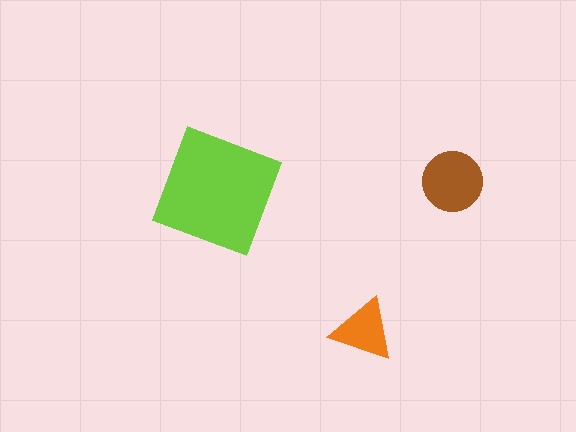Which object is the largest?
The lime square.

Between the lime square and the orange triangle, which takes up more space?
The lime square.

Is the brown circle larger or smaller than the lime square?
Smaller.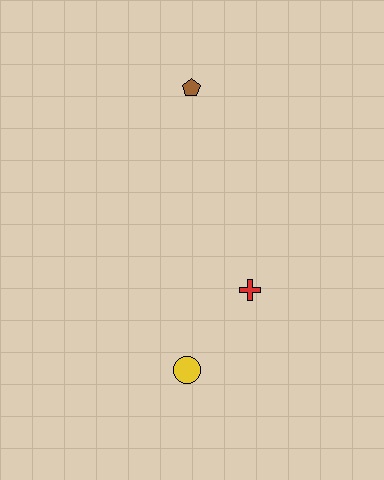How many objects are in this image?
There are 3 objects.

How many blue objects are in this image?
There are no blue objects.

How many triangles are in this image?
There are no triangles.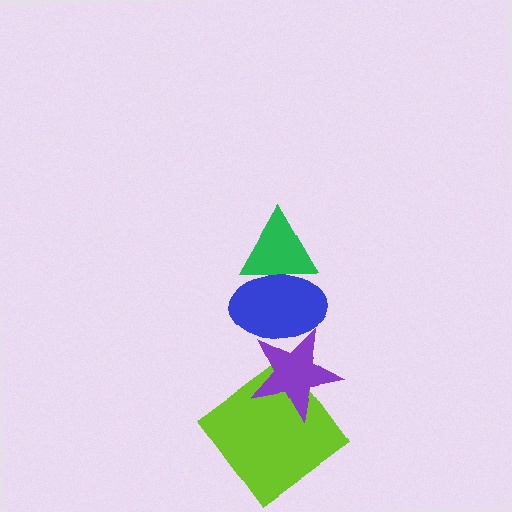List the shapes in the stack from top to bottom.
From top to bottom: the green triangle, the blue ellipse, the purple star, the lime diamond.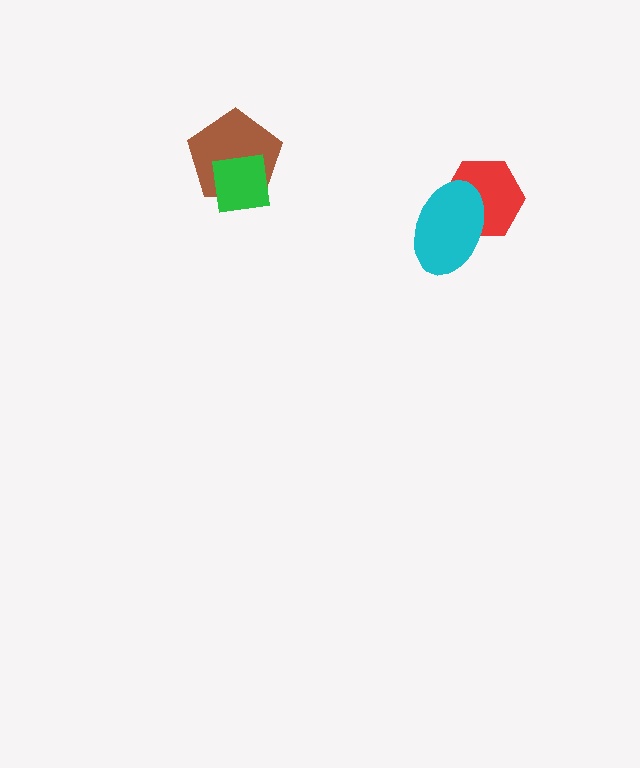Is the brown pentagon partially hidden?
Yes, it is partially covered by another shape.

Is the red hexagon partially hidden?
Yes, it is partially covered by another shape.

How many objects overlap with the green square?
1 object overlaps with the green square.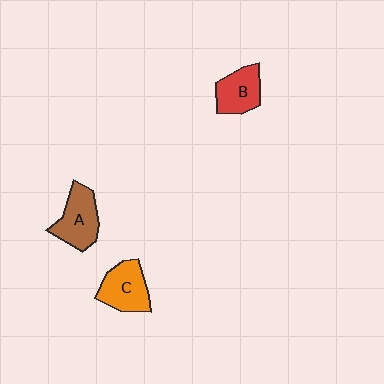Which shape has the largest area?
Shape A (brown).